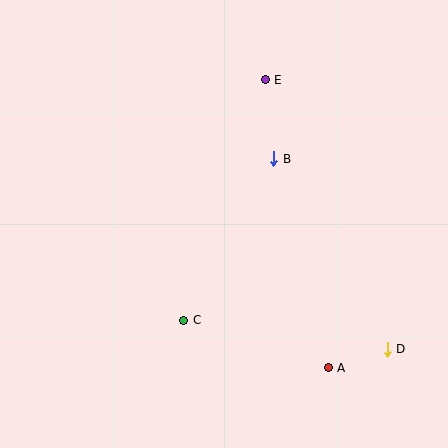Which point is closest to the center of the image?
Point B at (274, 159) is closest to the center.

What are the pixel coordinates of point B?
Point B is at (274, 159).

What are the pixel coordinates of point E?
Point E is at (265, 80).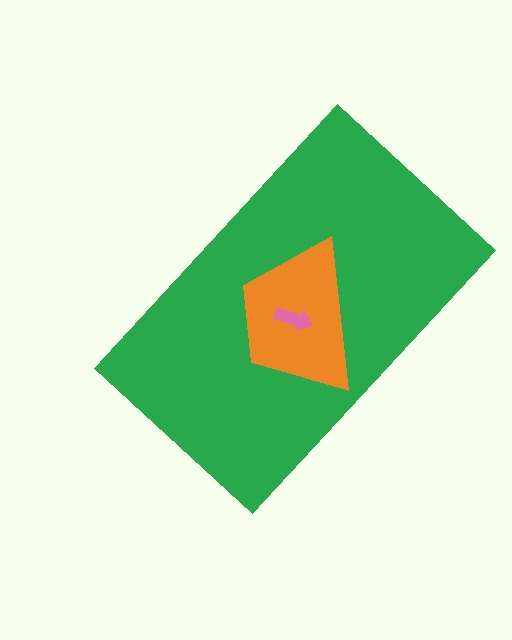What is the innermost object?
The pink arrow.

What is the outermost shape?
The green rectangle.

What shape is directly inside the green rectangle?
The orange trapezoid.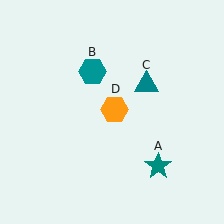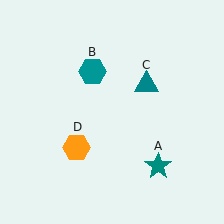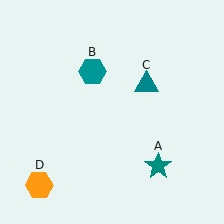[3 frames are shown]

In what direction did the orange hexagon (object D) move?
The orange hexagon (object D) moved down and to the left.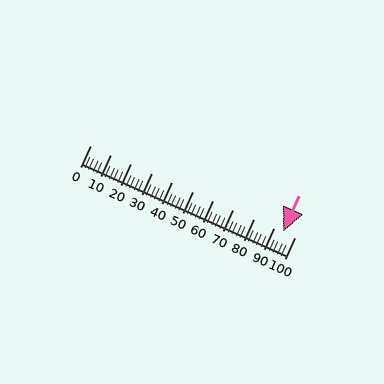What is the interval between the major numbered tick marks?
The major tick marks are spaced 10 units apart.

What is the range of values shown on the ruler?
The ruler shows values from 0 to 100.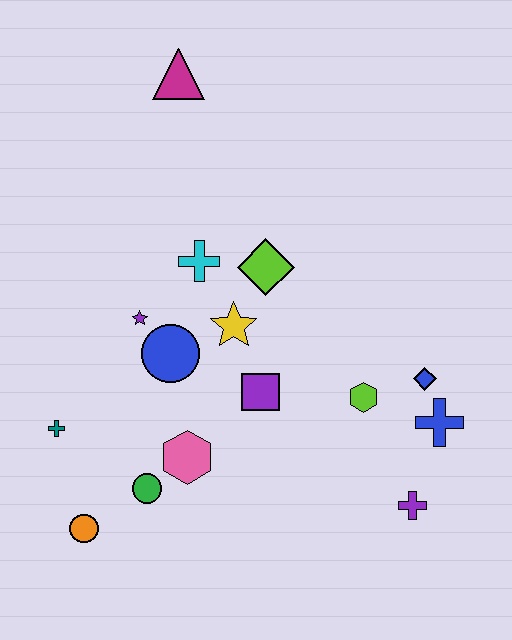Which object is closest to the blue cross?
The blue diamond is closest to the blue cross.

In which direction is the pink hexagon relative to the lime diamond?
The pink hexagon is below the lime diamond.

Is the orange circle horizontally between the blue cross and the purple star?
No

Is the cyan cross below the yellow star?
No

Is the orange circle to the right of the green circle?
No